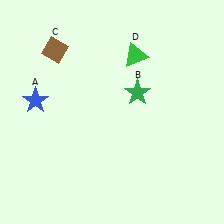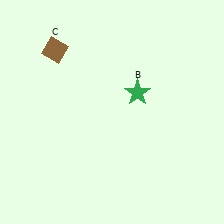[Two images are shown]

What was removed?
The blue star (A), the green triangle (D) were removed in Image 2.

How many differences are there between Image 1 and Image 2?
There are 2 differences between the two images.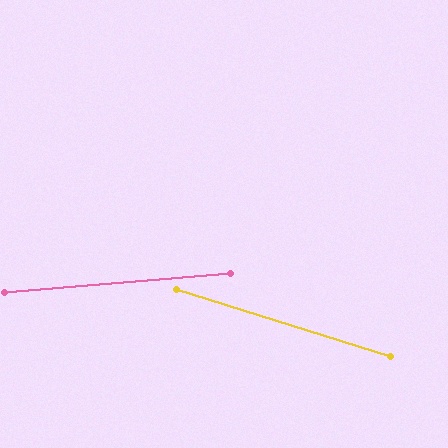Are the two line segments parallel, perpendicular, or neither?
Neither parallel nor perpendicular — they differ by about 22°.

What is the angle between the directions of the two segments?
Approximately 22 degrees.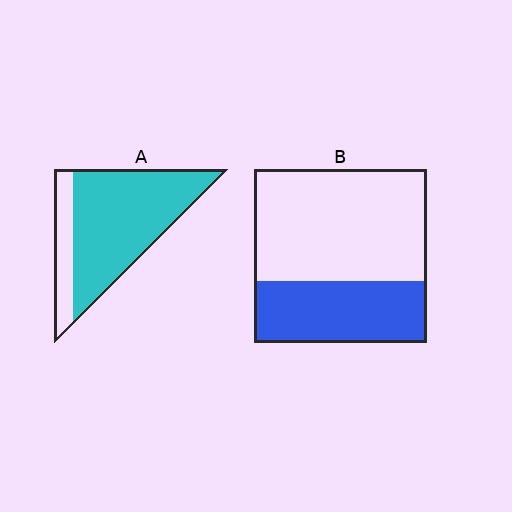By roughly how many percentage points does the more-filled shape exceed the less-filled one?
By roughly 45 percentage points (A over B).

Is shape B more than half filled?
No.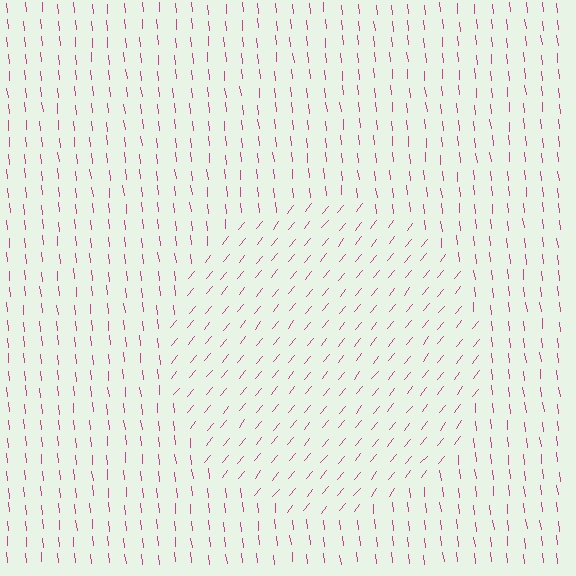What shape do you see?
I see a circle.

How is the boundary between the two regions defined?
The boundary is defined purely by a change in line orientation (approximately 45 degrees difference). All lines are the same color and thickness.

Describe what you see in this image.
The image is filled with small magenta line segments. A circle region in the image has lines oriented differently from the surrounding lines, creating a visible texture boundary.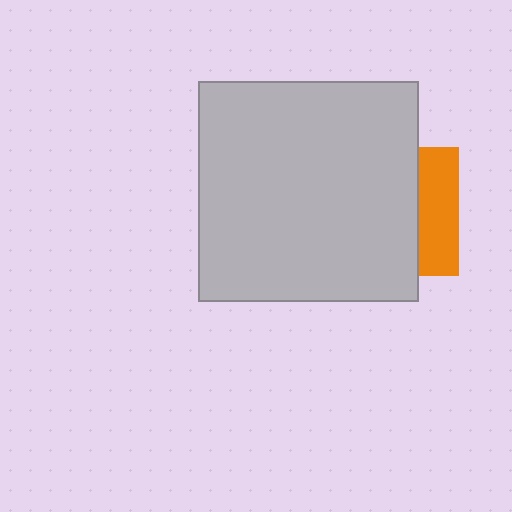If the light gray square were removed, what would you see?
You would see the complete orange square.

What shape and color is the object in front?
The object in front is a light gray square.